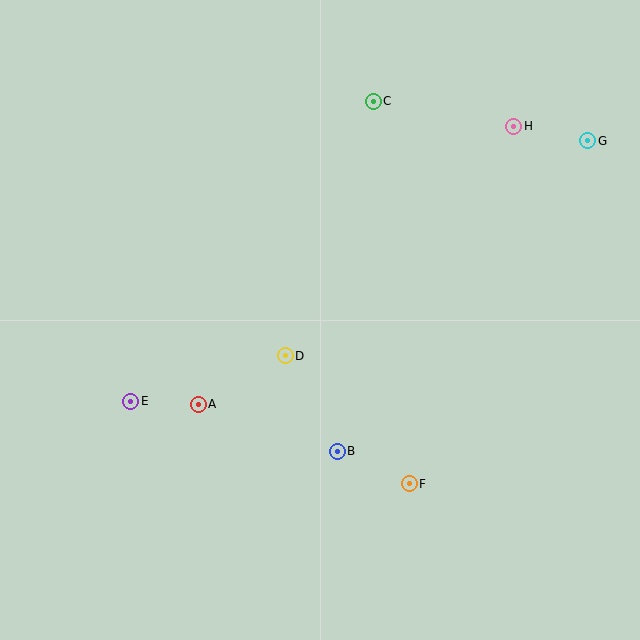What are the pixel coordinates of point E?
Point E is at (131, 401).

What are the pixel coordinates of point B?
Point B is at (337, 451).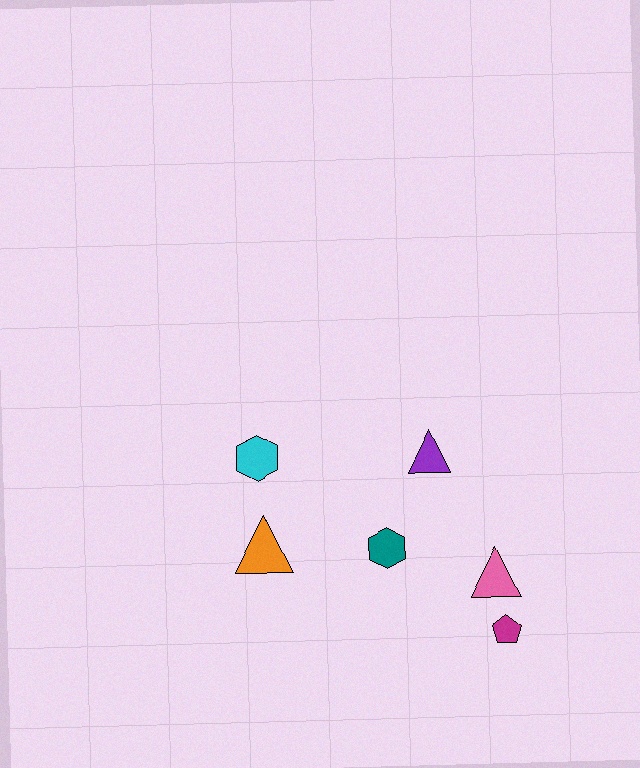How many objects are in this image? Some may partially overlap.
There are 6 objects.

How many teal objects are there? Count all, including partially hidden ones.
There is 1 teal object.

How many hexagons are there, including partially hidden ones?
There are 2 hexagons.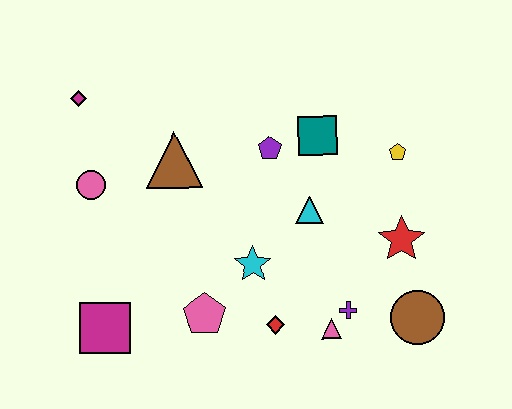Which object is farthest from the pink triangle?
The magenta diamond is farthest from the pink triangle.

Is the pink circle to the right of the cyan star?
No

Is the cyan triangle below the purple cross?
No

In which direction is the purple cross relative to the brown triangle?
The purple cross is to the right of the brown triangle.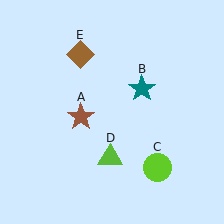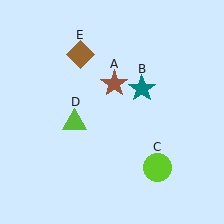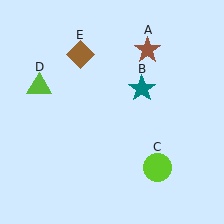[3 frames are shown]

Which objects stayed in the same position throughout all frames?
Teal star (object B) and lime circle (object C) and brown diamond (object E) remained stationary.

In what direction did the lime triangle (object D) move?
The lime triangle (object D) moved up and to the left.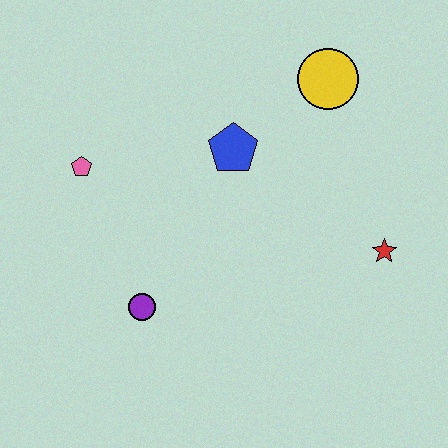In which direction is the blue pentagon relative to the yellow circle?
The blue pentagon is to the left of the yellow circle.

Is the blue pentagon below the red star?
No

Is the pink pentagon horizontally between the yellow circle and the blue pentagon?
No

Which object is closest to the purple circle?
The pink pentagon is closest to the purple circle.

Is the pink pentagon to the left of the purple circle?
Yes